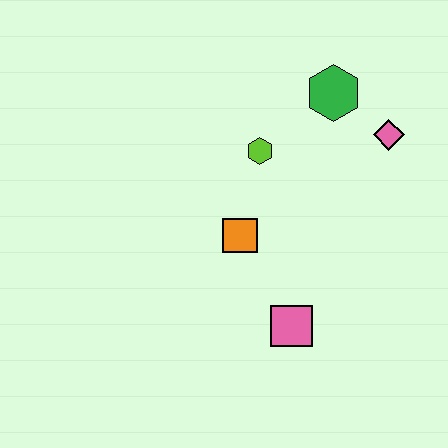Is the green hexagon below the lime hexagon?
No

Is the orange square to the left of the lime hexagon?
Yes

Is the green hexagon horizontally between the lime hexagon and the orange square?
No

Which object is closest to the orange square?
The lime hexagon is closest to the orange square.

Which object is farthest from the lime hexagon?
The pink square is farthest from the lime hexagon.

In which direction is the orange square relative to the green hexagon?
The orange square is below the green hexagon.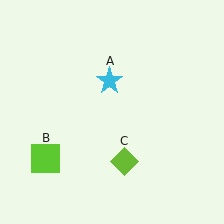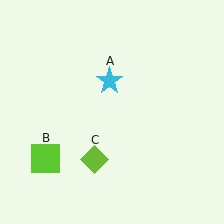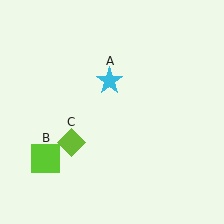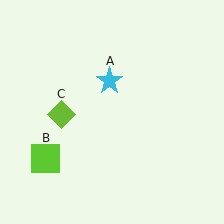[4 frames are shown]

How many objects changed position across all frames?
1 object changed position: lime diamond (object C).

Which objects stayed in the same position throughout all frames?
Cyan star (object A) and lime square (object B) remained stationary.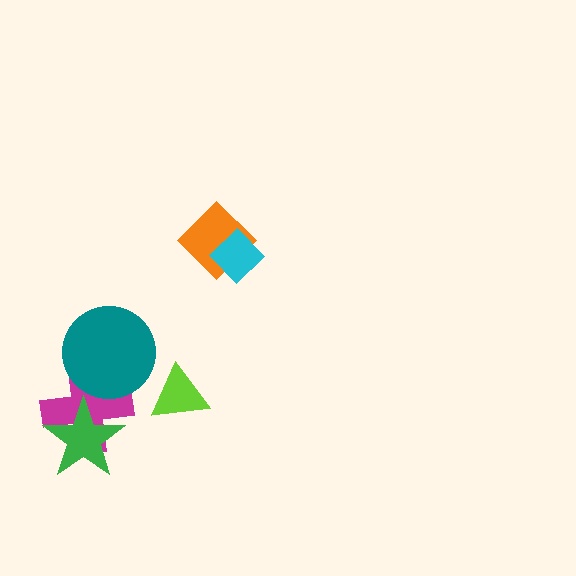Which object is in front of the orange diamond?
The cyan diamond is in front of the orange diamond.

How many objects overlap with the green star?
1 object overlaps with the green star.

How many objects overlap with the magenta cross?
2 objects overlap with the magenta cross.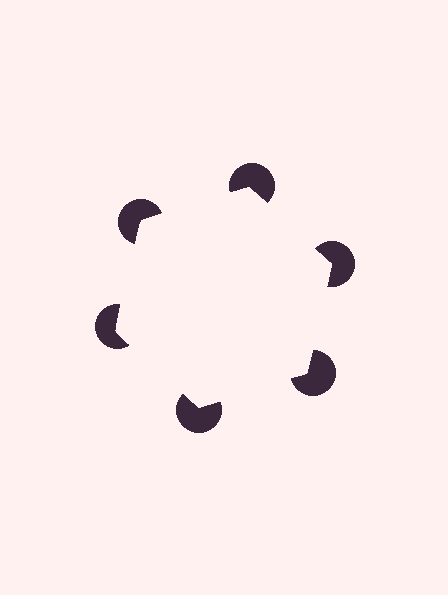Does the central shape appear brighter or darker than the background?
It typically appears slightly brighter than the background, even though no actual brightness change is drawn.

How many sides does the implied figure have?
6 sides.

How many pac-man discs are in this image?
There are 6 — one at each vertex of the illusory hexagon.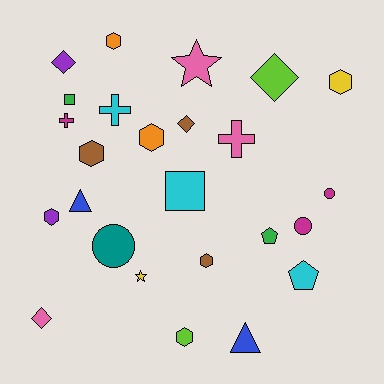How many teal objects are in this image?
There is 1 teal object.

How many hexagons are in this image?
There are 7 hexagons.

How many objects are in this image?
There are 25 objects.